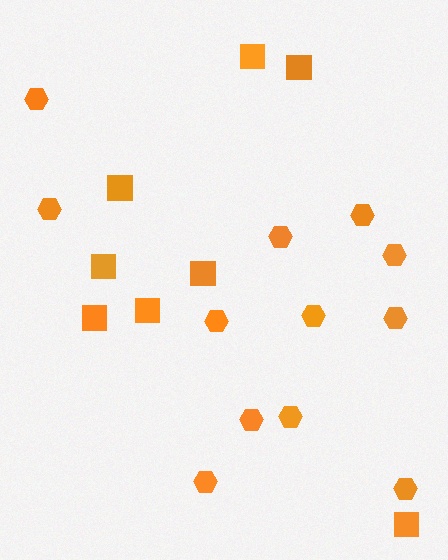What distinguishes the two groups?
There are 2 groups: one group of hexagons (12) and one group of squares (8).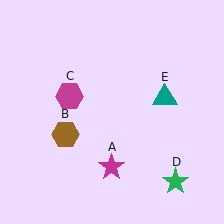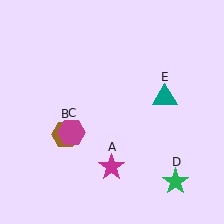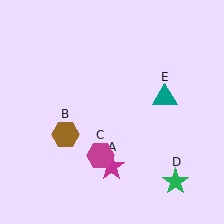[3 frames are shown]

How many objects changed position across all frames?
1 object changed position: magenta hexagon (object C).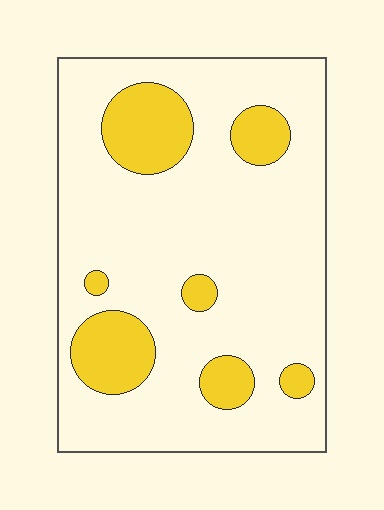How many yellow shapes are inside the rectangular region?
7.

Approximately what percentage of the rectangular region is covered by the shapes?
Approximately 20%.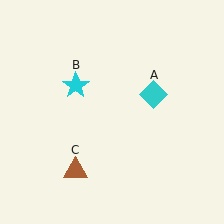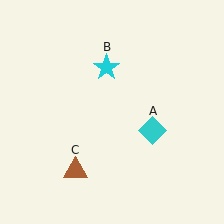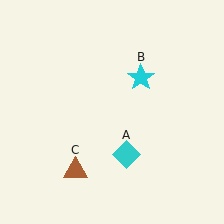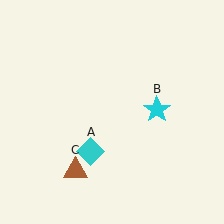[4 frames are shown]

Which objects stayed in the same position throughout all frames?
Brown triangle (object C) remained stationary.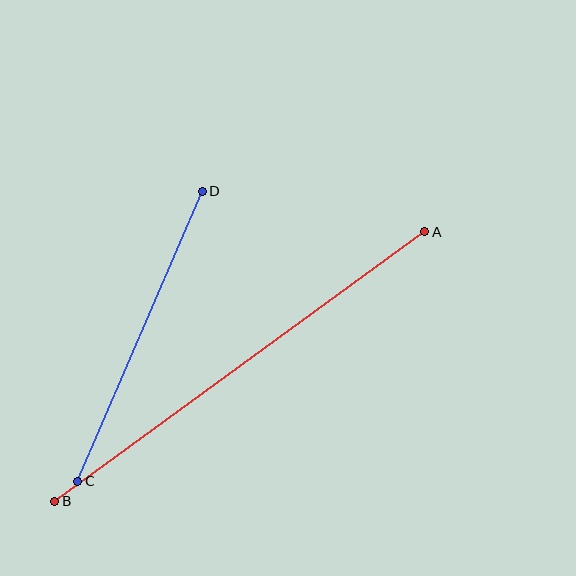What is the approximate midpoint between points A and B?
The midpoint is at approximately (240, 366) pixels.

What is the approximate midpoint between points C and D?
The midpoint is at approximately (140, 336) pixels.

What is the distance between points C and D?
The distance is approximately 316 pixels.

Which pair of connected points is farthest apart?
Points A and B are farthest apart.